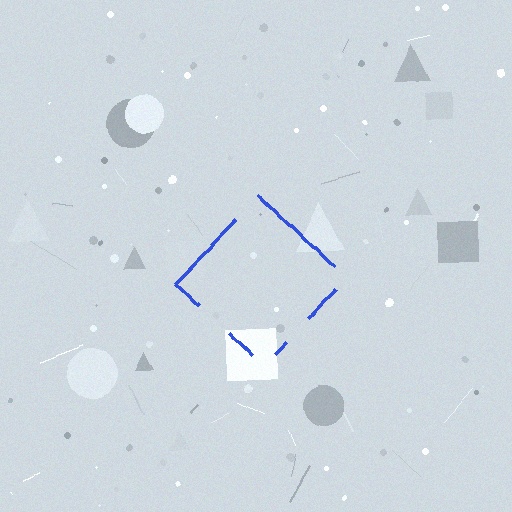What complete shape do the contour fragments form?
The contour fragments form a diamond.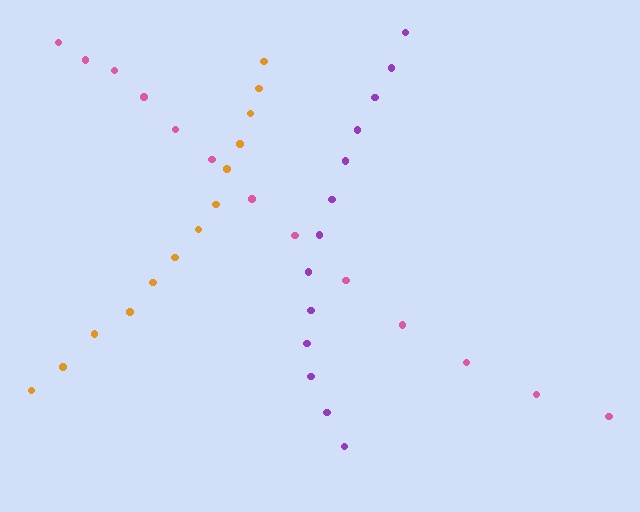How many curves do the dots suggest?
There are 3 distinct paths.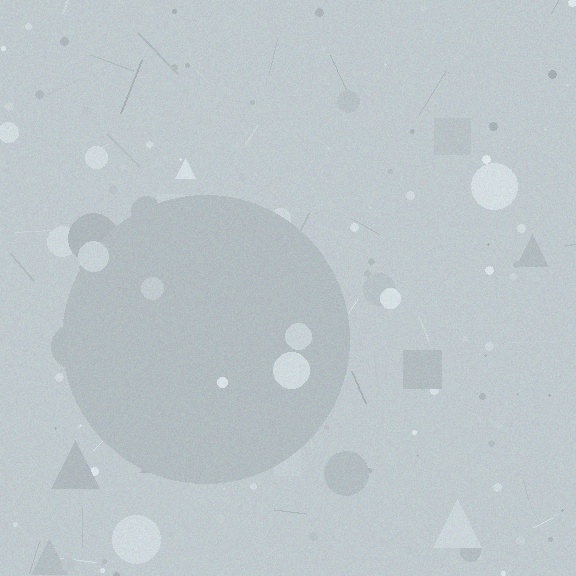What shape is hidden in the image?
A circle is hidden in the image.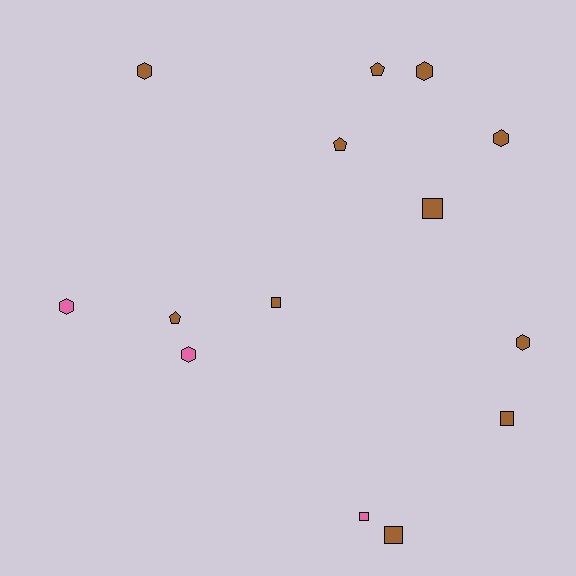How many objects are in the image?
There are 14 objects.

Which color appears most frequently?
Brown, with 11 objects.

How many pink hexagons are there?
There are 2 pink hexagons.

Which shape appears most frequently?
Hexagon, with 6 objects.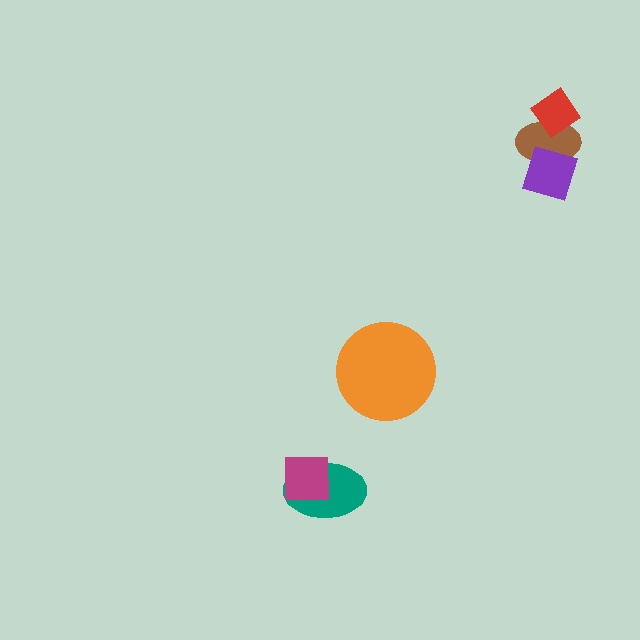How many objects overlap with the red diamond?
1 object overlaps with the red diamond.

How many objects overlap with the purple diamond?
1 object overlaps with the purple diamond.